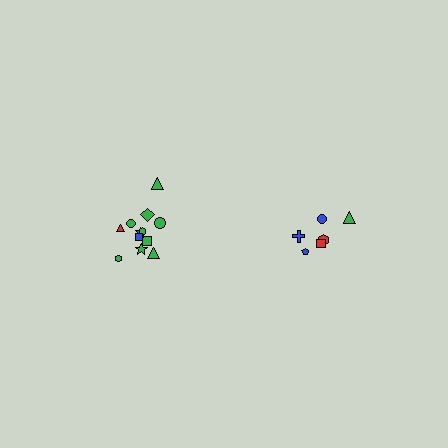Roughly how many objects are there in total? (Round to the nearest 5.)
Roughly 20 objects in total.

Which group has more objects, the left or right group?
The left group.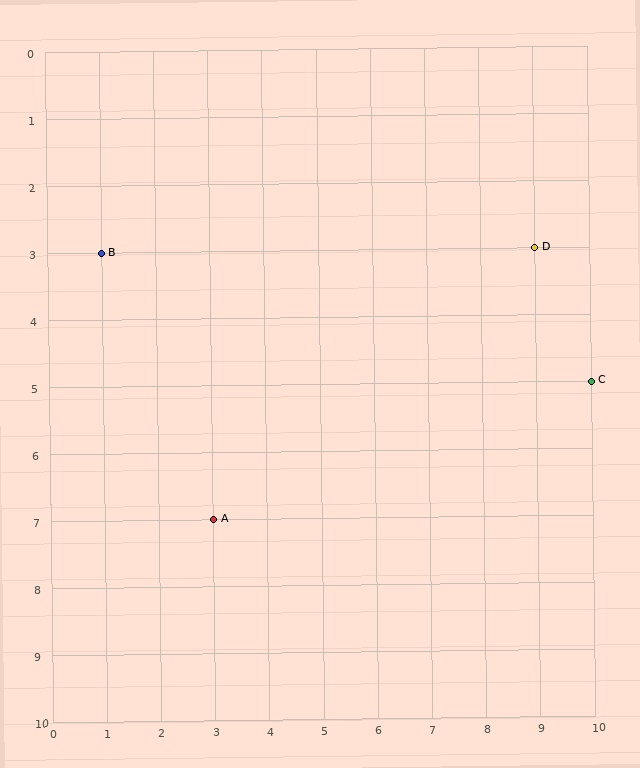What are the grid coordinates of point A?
Point A is at grid coordinates (3, 7).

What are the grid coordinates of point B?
Point B is at grid coordinates (1, 3).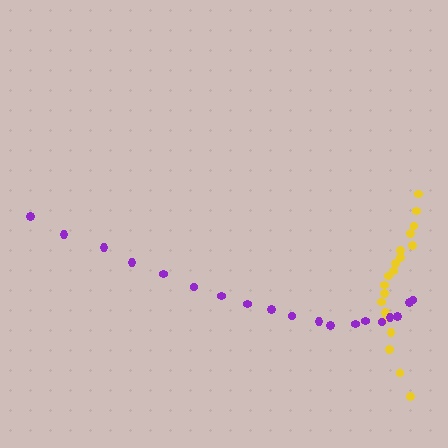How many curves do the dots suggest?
There are 2 distinct paths.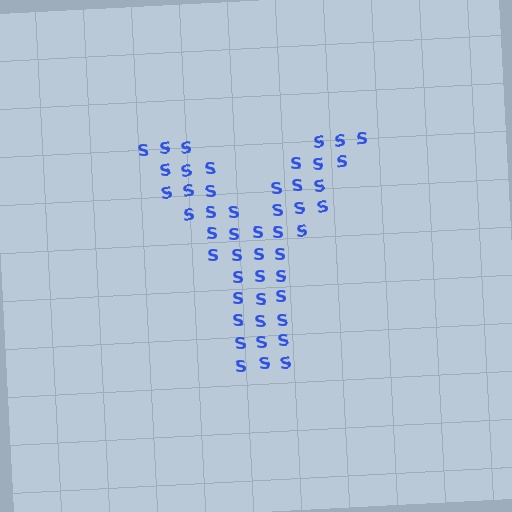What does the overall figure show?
The overall figure shows the letter Y.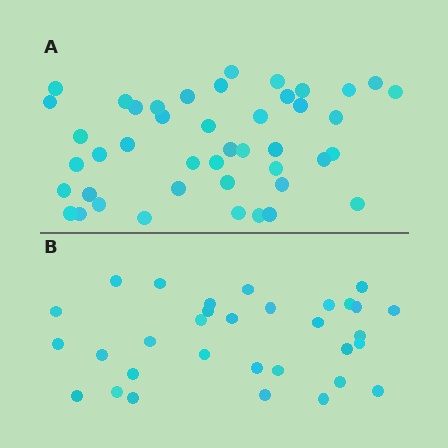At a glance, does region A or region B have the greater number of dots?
Region A (the top region) has more dots.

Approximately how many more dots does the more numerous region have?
Region A has roughly 12 or so more dots than region B.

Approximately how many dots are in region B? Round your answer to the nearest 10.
About 30 dots. (The exact count is 32, which rounds to 30.)